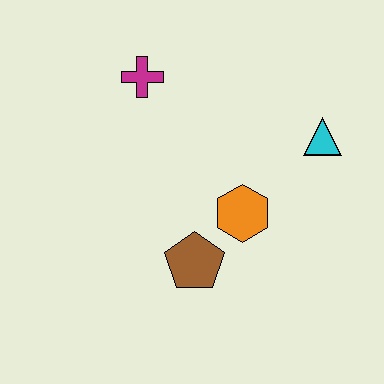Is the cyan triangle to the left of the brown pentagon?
No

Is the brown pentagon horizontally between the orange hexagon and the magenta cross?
Yes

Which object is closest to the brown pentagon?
The orange hexagon is closest to the brown pentagon.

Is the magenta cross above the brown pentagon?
Yes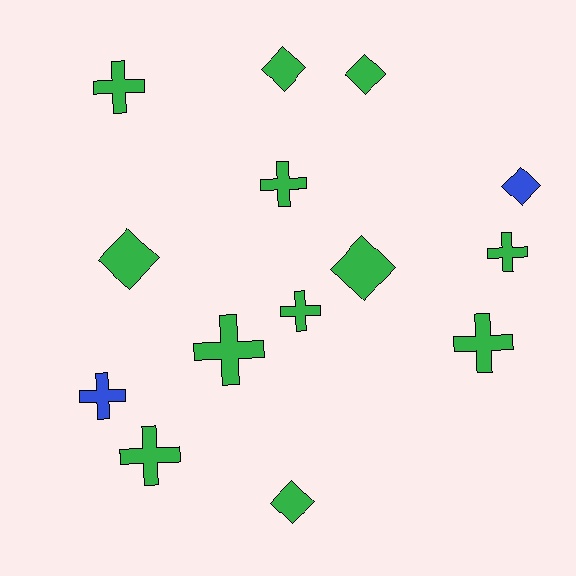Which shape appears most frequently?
Cross, with 8 objects.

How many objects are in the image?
There are 14 objects.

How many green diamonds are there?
There are 5 green diamonds.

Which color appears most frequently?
Green, with 12 objects.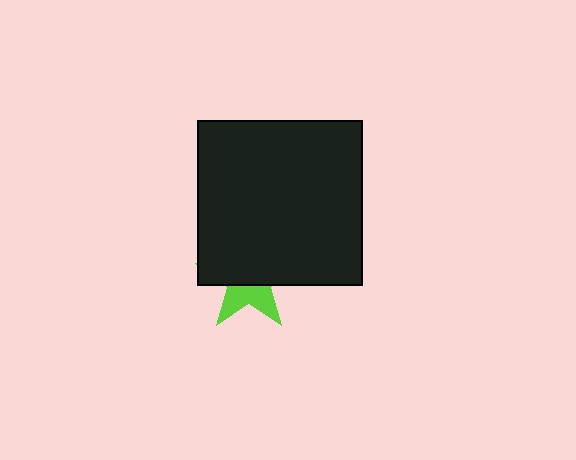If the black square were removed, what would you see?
You would see the complete lime star.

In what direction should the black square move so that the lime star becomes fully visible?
The black square should move up. That is the shortest direction to clear the overlap and leave the lime star fully visible.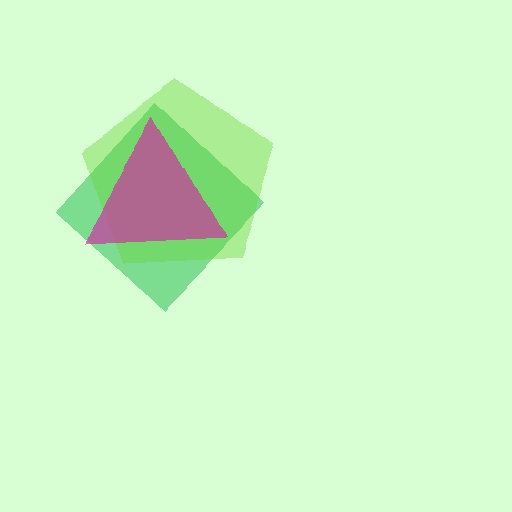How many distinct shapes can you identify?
There are 3 distinct shapes: a green diamond, a lime pentagon, a magenta triangle.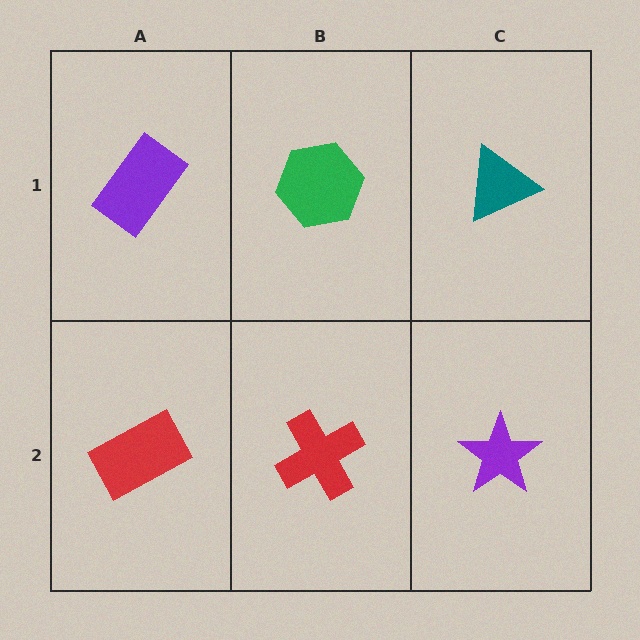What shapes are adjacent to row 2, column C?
A teal triangle (row 1, column C), a red cross (row 2, column B).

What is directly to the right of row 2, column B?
A purple star.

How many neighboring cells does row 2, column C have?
2.